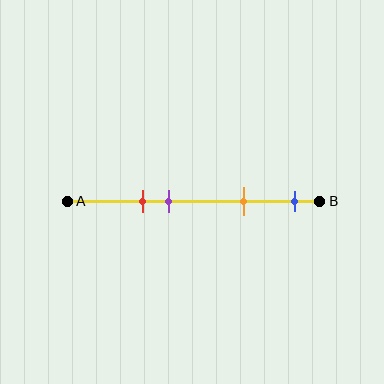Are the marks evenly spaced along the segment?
No, the marks are not evenly spaced.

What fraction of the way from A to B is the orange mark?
The orange mark is approximately 70% (0.7) of the way from A to B.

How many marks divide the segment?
There are 4 marks dividing the segment.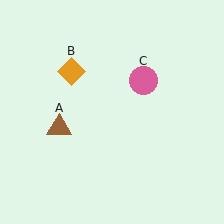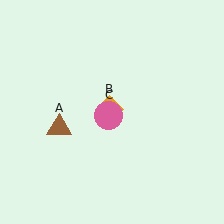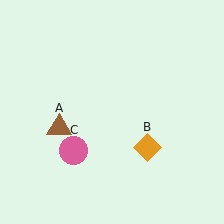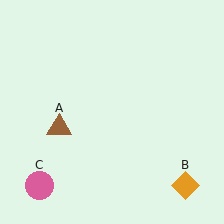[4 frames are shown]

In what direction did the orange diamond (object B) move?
The orange diamond (object B) moved down and to the right.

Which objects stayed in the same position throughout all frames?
Brown triangle (object A) remained stationary.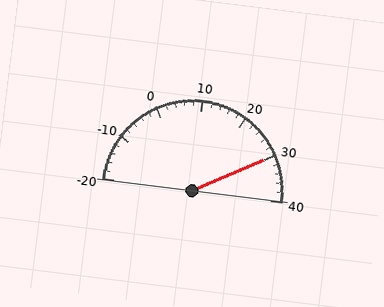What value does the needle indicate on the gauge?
The needle indicates approximately 30.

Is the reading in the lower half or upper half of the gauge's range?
The reading is in the upper half of the range (-20 to 40).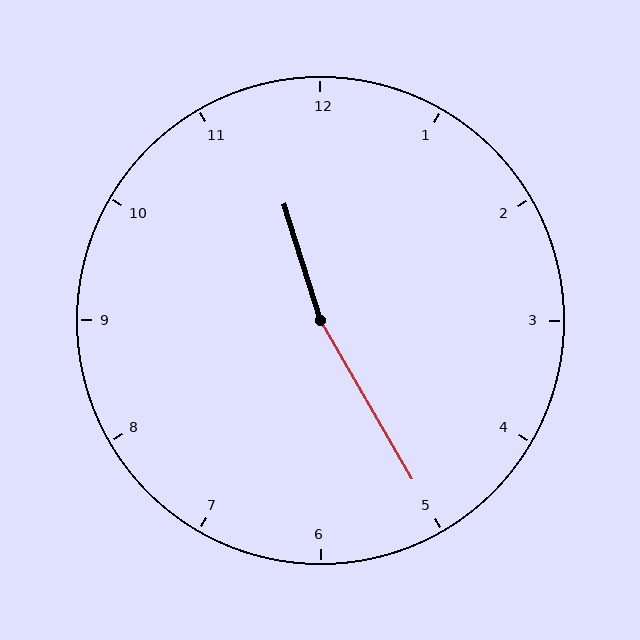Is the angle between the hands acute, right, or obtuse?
It is obtuse.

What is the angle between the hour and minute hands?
Approximately 168 degrees.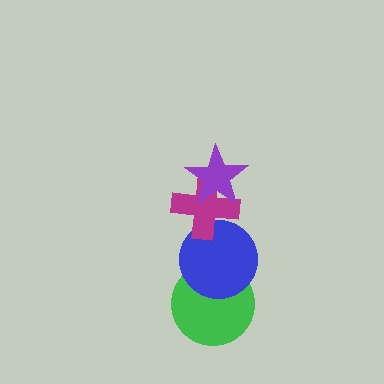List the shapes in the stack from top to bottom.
From top to bottom: the purple star, the magenta cross, the blue circle, the green circle.